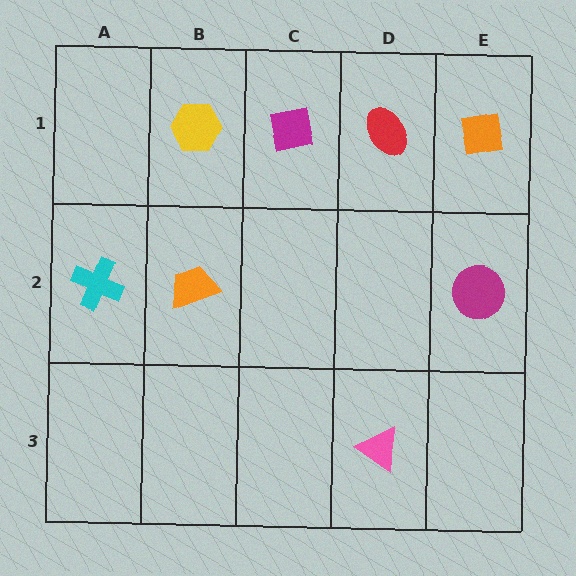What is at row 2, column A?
A cyan cross.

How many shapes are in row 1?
4 shapes.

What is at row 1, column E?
An orange square.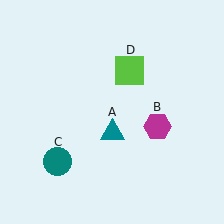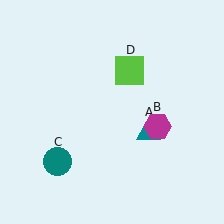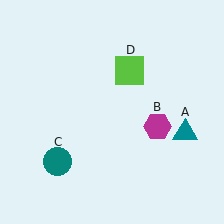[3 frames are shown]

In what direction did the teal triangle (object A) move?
The teal triangle (object A) moved right.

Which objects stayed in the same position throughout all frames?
Magenta hexagon (object B) and teal circle (object C) and lime square (object D) remained stationary.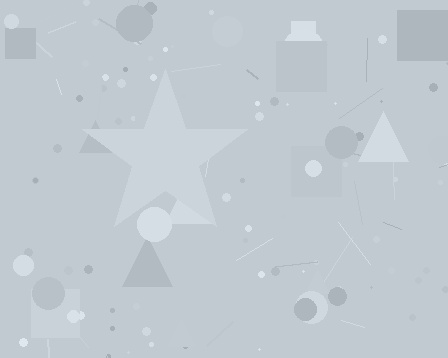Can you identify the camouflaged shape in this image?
The camouflaged shape is a star.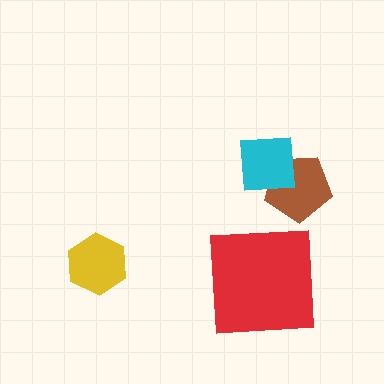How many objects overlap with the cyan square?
1 object overlaps with the cyan square.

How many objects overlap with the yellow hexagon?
0 objects overlap with the yellow hexagon.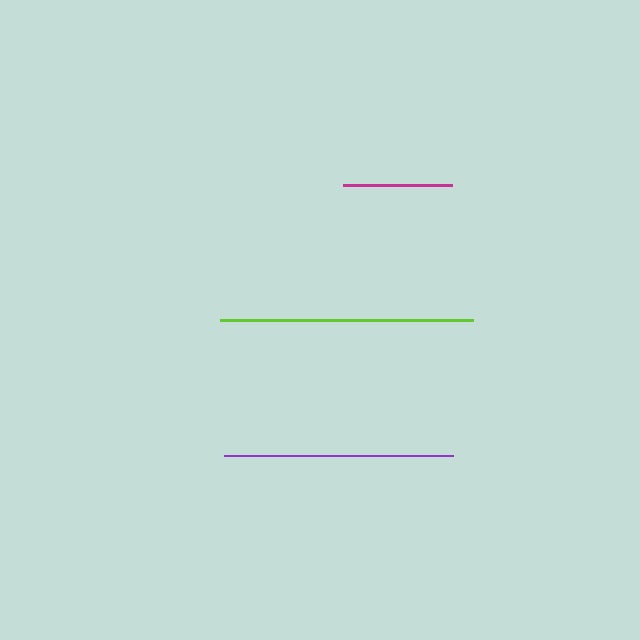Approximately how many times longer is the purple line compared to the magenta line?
The purple line is approximately 2.1 times the length of the magenta line.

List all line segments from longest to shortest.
From longest to shortest: lime, purple, magenta.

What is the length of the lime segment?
The lime segment is approximately 253 pixels long.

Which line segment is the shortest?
The magenta line is the shortest at approximately 109 pixels.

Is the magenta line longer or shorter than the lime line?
The lime line is longer than the magenta line.